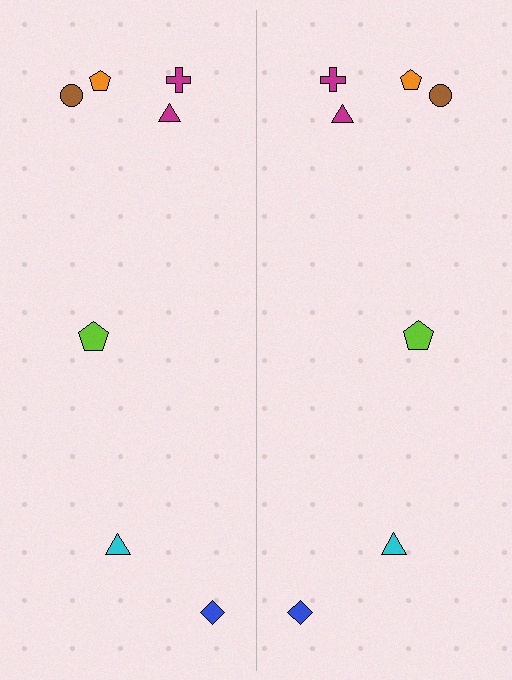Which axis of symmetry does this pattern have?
The pattern has a vertical axis of symmetry running through the center of the image.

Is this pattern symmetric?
Yes, this pattern has bilateral (reflection) symmetry.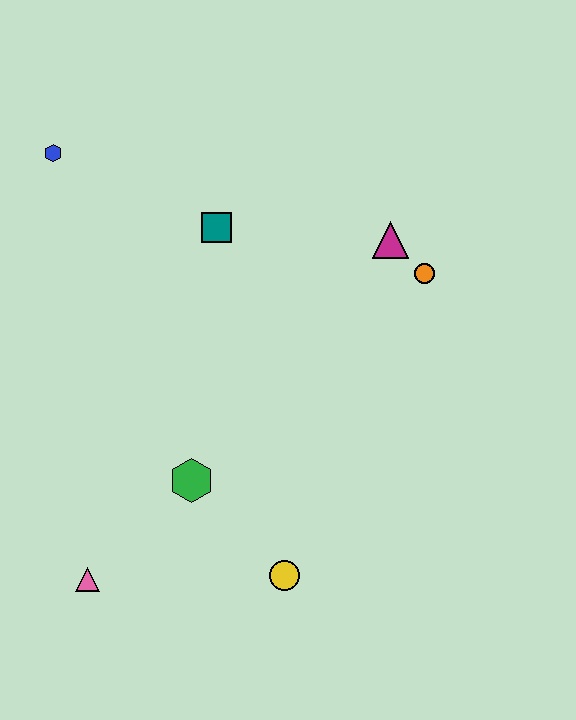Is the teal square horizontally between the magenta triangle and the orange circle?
No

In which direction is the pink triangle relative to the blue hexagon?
The pink triangle is below the blue hexagon.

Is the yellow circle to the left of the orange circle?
Yes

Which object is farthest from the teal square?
The pink triangle is farthest from the teal square.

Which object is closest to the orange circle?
The magenta triangle is closest to the orange circle.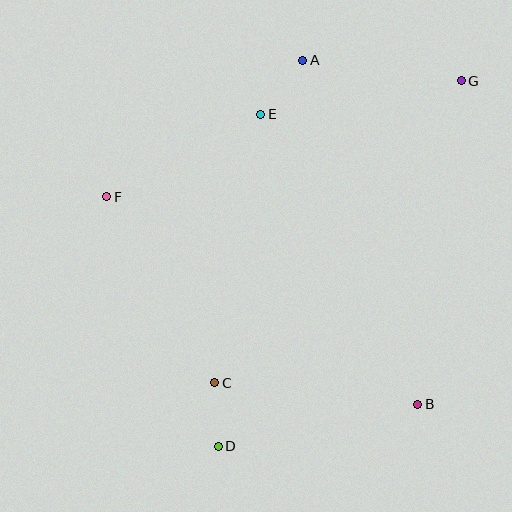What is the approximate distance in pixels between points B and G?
The distance between B and G is approximately 326 pixels.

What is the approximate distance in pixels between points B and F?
The distance between B and F is approximately 374 pixels.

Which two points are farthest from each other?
Points D and G are farthest from each other.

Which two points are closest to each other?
Points C and D are closest to each other.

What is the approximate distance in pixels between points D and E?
The distance between D and E is approximately 335 pixels.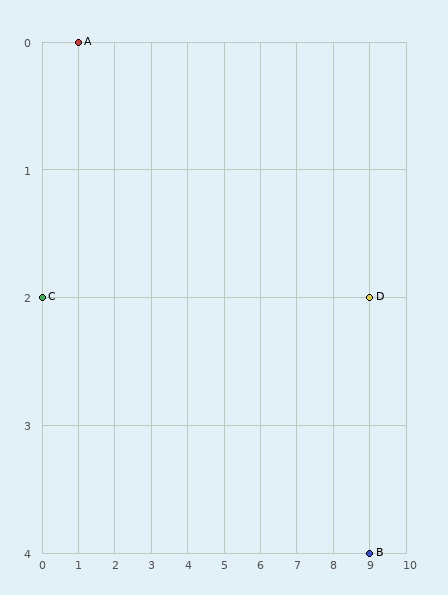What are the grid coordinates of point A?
Point A is at grid coordinates (1, 0).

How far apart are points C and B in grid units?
Points C and B are 9 columns and 2 rows apart (about 9.2 grid units diagonally).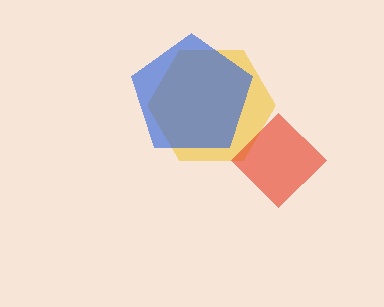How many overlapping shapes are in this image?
There are 3 overlapping shapes in the image.